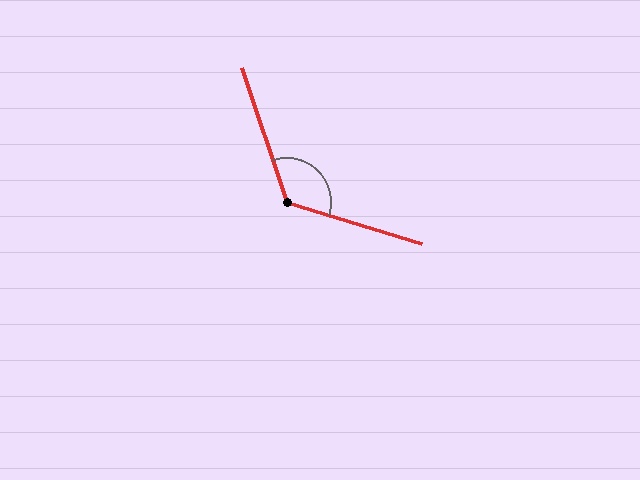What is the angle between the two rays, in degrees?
Approximately 125 degrees.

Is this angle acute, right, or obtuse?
It is obtuse.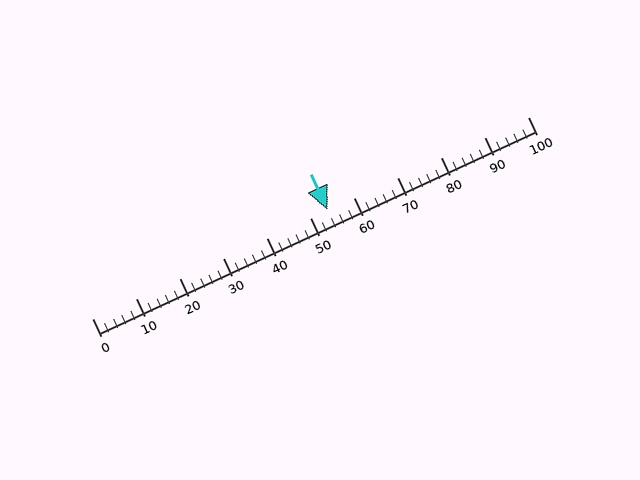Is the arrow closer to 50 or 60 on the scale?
The arrow is closer to 50.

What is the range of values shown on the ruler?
The ruler shows values from 0 to 100.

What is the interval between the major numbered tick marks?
The major tick marks are spaced 10 units apart.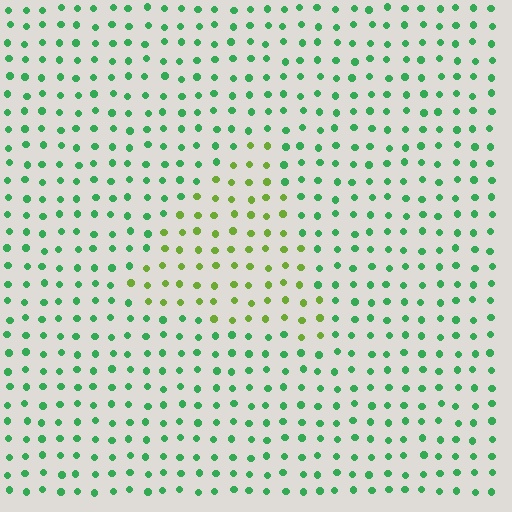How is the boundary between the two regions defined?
The boundary is defined purely by a slight shift in hue (about 45 degrees). Spacing, size, and orientation are identical on both sides.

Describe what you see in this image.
The image is filled with small green elements in a uniform arrangement. A triangle-shaped region is visible where the elements are tinted to a slightly different hue, forming a subtle color boundary.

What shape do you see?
I see a triangle.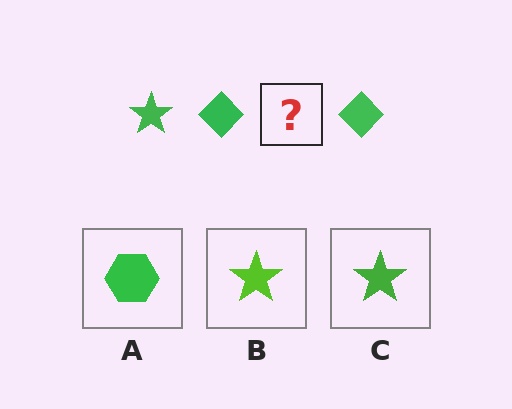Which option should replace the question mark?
Option C.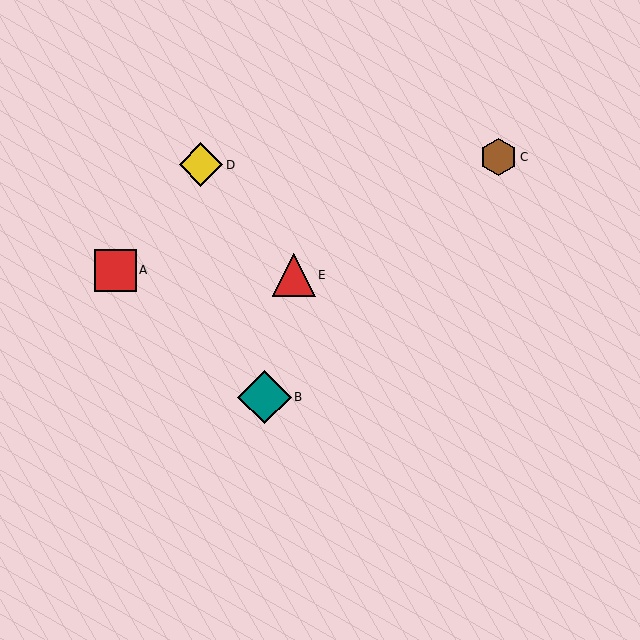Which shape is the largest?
The teal diamond (labeled B) is the largest.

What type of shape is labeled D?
Shape D is a yellow diamond.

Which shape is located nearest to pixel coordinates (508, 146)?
The brown hexagon (labeled C) at (499, 157) is nearest to that location.